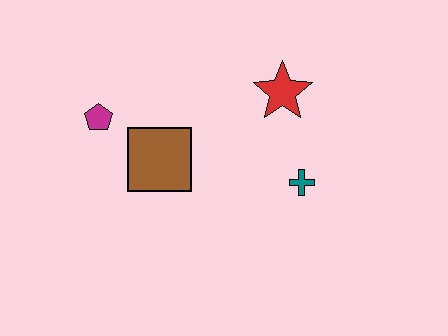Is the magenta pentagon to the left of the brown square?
Yes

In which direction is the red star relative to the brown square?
The red star is to the right of the brown square.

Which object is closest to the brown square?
The magenta pentagon is closest to the brown square.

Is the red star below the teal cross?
No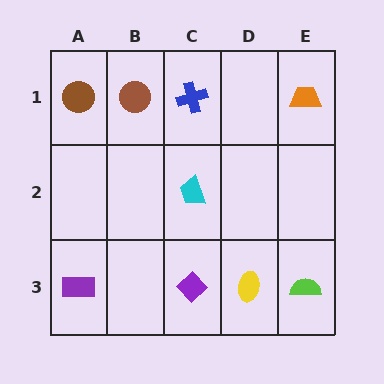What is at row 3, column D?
A yellow ellipse.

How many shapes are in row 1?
4 shapes.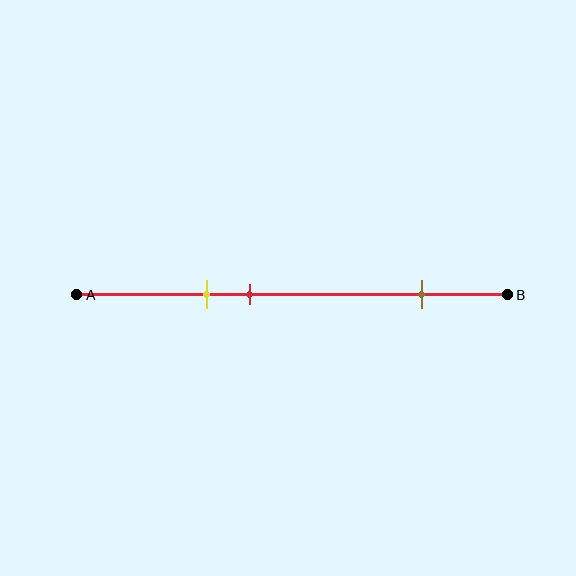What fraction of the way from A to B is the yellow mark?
The yellow mark is approximately 30% (0.3) of the way from A to B.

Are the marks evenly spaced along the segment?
No, the marks are not evenly spaced.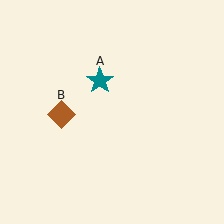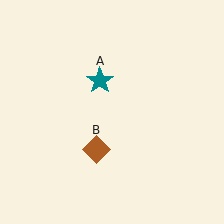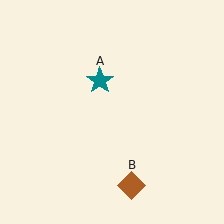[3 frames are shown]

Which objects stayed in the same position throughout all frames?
Teal star (object A) remained stationary.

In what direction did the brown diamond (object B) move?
The brown diamond (object B) moved down and to the right.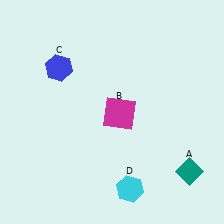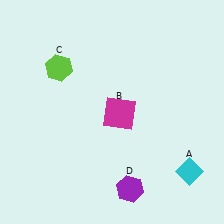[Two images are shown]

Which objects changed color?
A changed from teal to cyan. C changed from blue to lime. D changed from cyan to purple.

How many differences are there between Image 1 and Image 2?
There are 3 differences between the two images.